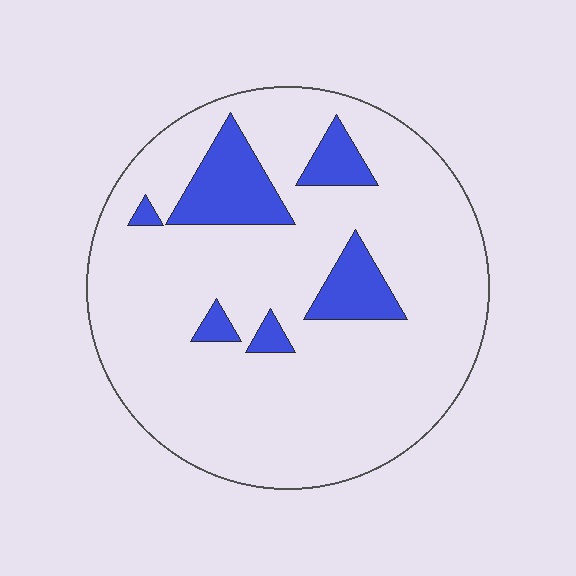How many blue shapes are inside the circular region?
6.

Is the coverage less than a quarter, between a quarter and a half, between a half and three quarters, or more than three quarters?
Less than a quarter.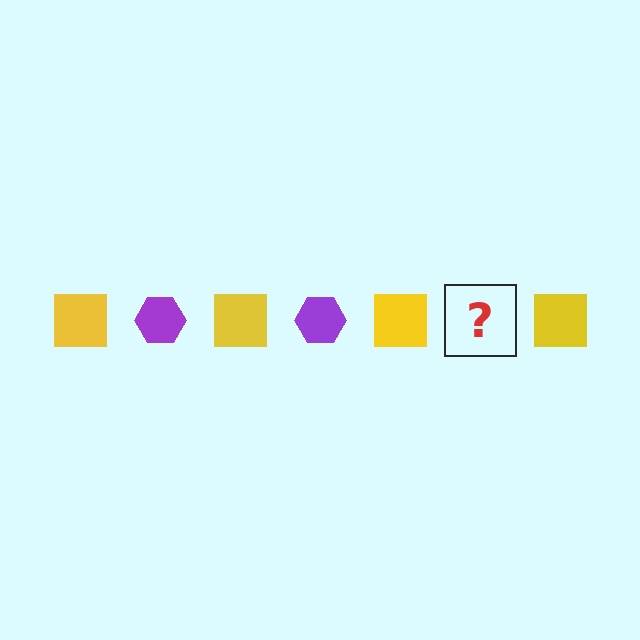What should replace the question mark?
The question mark should be replaced with a purple hexagon.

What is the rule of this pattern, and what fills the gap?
The rule is that the pattern alternates between yellow square and purple hexagon. The gap should be filled with a purple hexagon.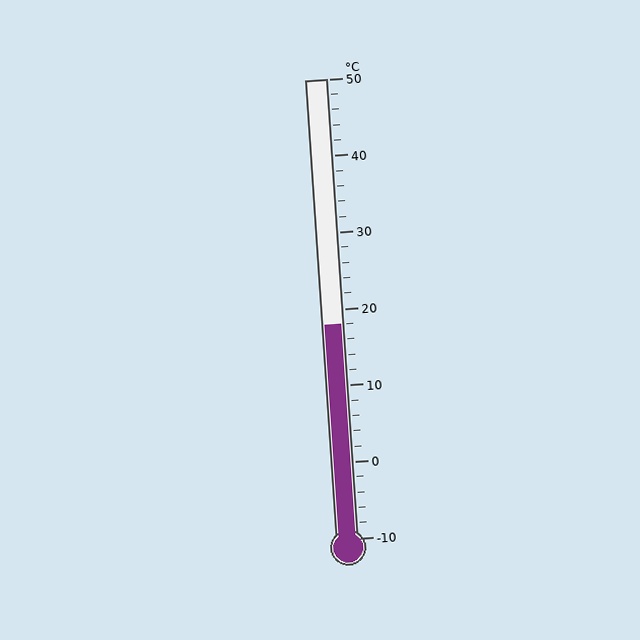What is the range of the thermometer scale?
The thermometer scale ranges from -10°C to 50°C.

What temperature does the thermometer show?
The thermometer shows approximately 18°C.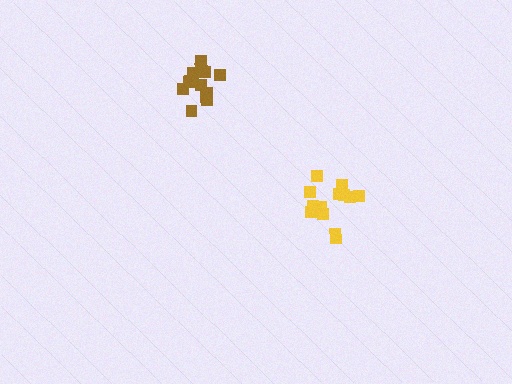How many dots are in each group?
Group 1: 14 dots, Group 2: 13 dots (27 total).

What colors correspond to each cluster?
The clusters are colored: brown, yellow.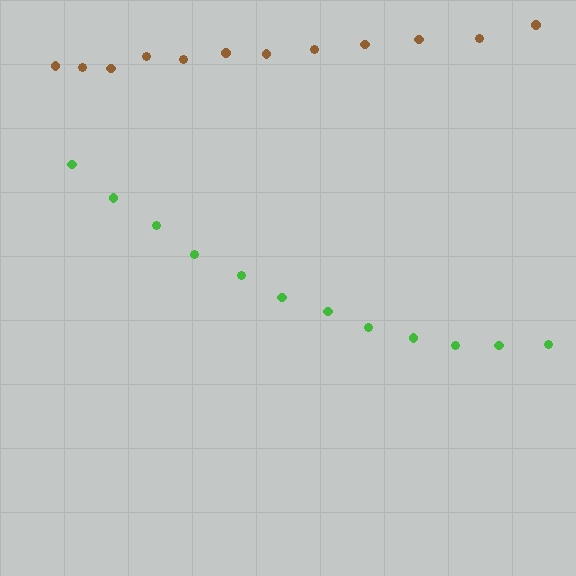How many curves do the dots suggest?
There are 2 distinct paths.